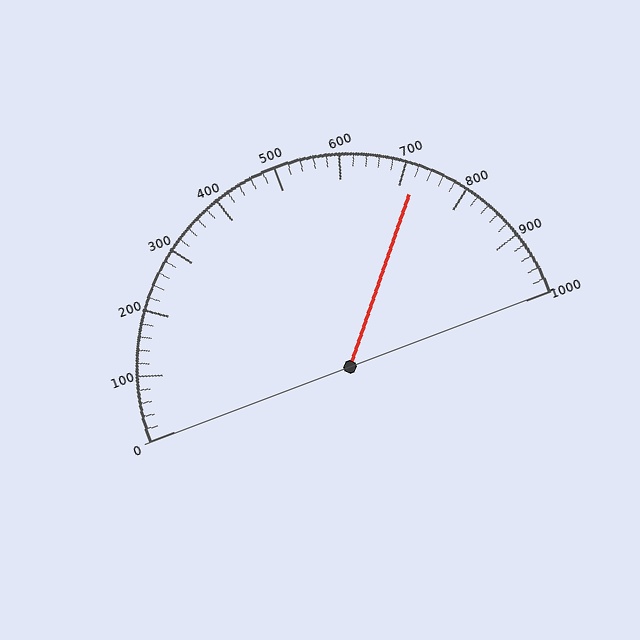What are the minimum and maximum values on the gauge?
The gauge ranges from 0 to 1000.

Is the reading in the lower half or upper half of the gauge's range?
The reading is in the upper half of the range (0 to 1000).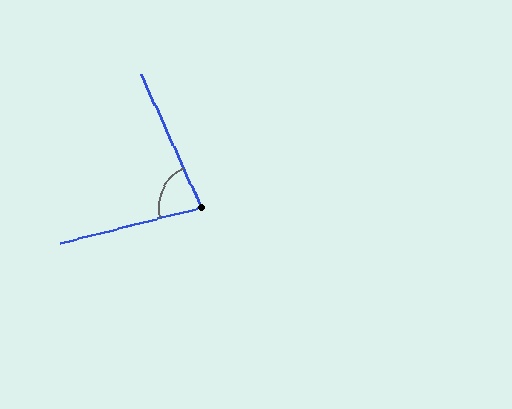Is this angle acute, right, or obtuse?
It is acute.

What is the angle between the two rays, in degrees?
Approximately 80 degrees.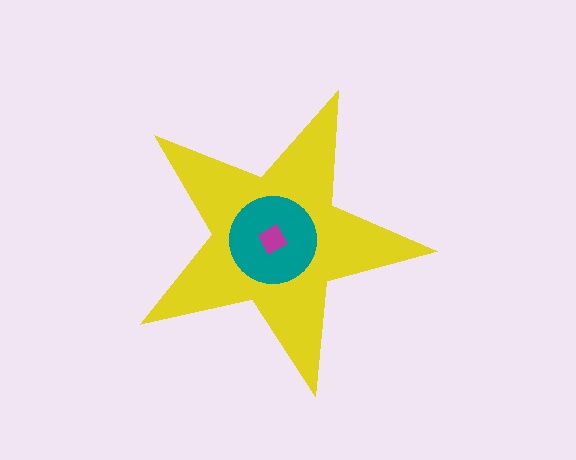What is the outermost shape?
The yellow star.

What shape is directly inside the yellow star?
The teal circle.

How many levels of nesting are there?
3.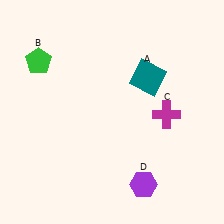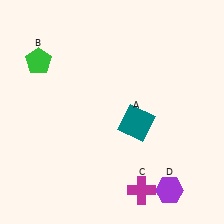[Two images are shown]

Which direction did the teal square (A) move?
The teal square (A) moved down.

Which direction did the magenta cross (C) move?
The magenta cross (C) moved down.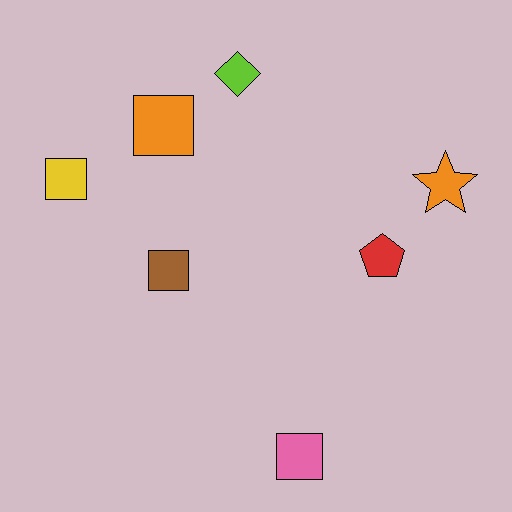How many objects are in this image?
There are 7 objects.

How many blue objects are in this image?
There are no blue objects.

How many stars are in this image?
There is 1 star.